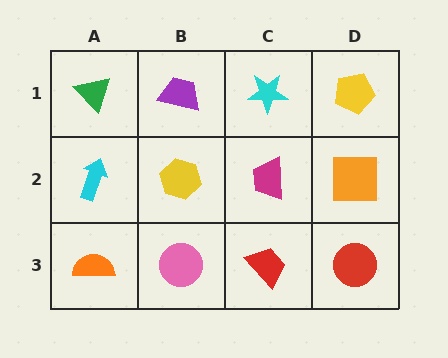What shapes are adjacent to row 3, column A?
A cyan arrow (row 2, column A), a pink circle (row 3, column B).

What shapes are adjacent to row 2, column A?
A green triangle (row 1, column A), an orange semicircle (row 3, column A), a yellow hexagon (row 2, column B).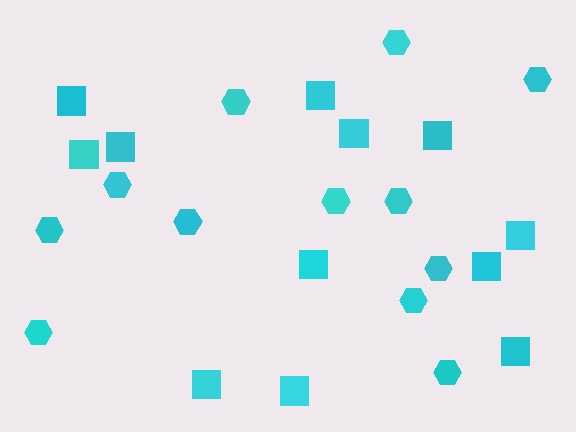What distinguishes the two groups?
There are 2 groups: one group of hexagons (12) and one group of squares (12).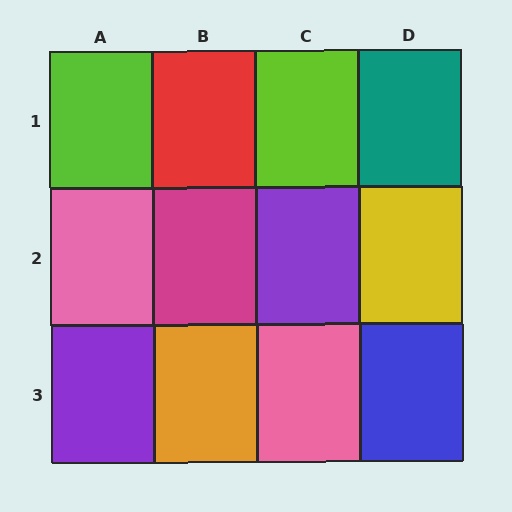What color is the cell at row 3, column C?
Pink.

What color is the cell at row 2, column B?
Magenta.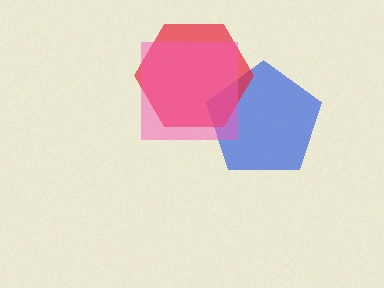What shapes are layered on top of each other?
The layered shapes are: a blue pentagon, a red hexagon, a pink square.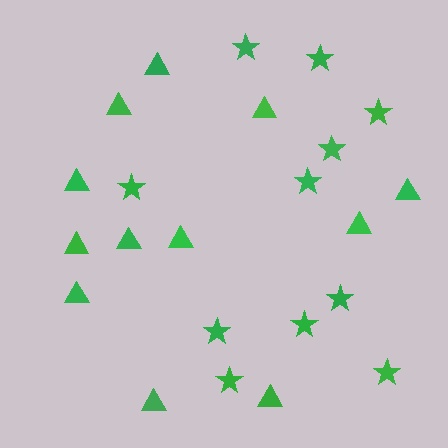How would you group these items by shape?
There are 2 groups: one group of stars (11) and one group of triangles (12).